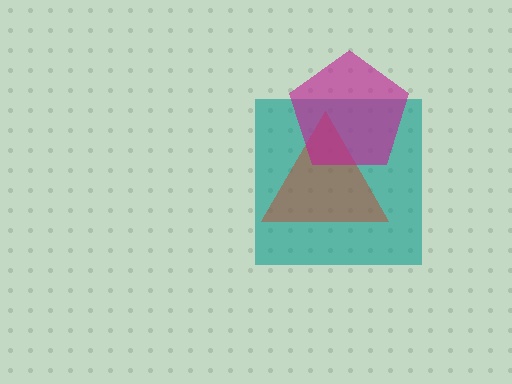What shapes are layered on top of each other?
The layered shapes are: a teal square, a red triangle, a magenta pentagon.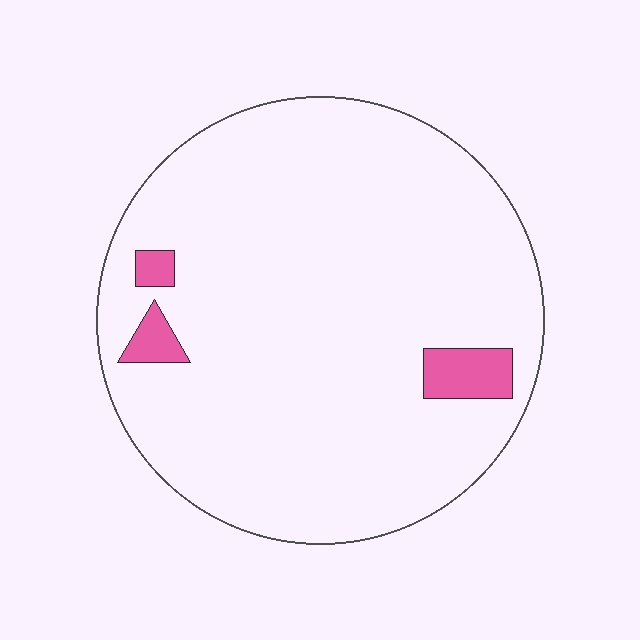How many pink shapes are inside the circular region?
3.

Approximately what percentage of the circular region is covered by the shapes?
Approximately 5%.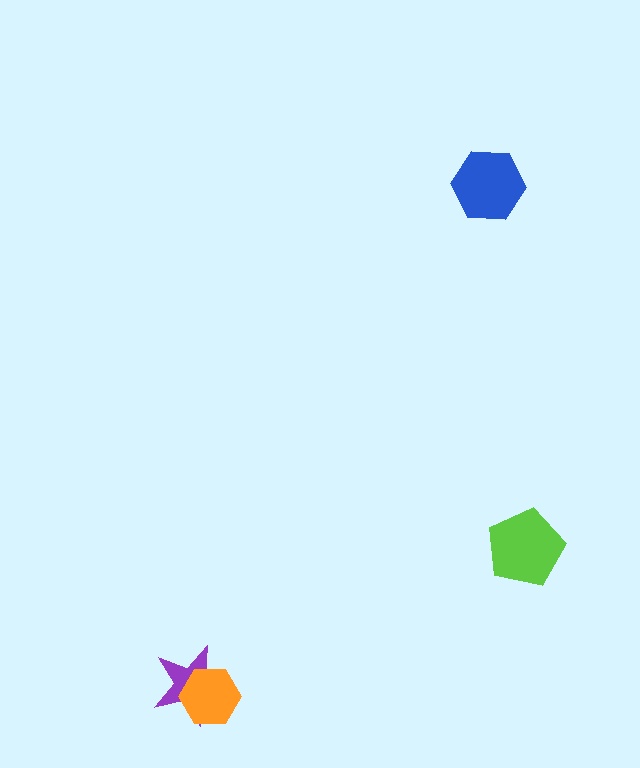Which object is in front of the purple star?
The orange hexagon is in front of the purple star.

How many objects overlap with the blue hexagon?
0 objects overlap with the blue hexagon.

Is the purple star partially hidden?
Yes, it is partially covered by another shape.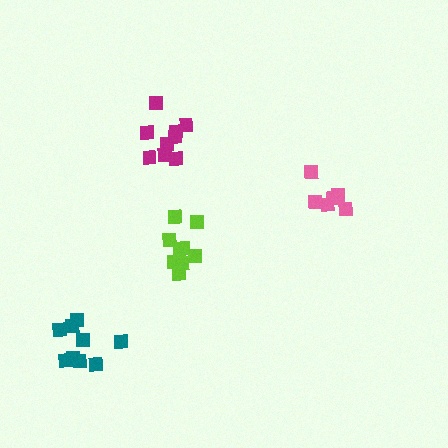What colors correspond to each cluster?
The clusters are colored: magenta, lime, teal, pink.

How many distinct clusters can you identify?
There are 4 distinct clusters.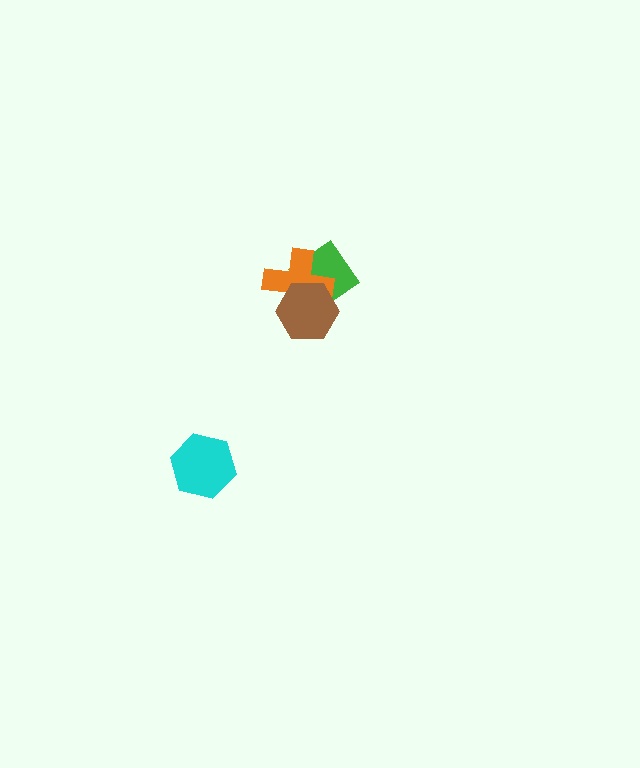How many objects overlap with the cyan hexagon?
0 objects overlap with the cyan hexagon.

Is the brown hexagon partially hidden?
No, no other shape covers it.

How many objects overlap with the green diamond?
2 objects overlap with the green diamond.